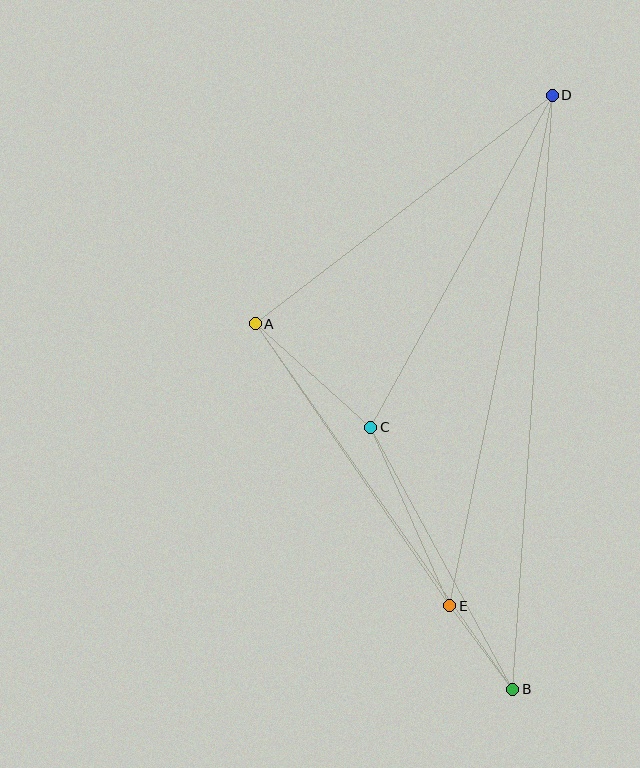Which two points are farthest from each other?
Points B and D are farthest from each other.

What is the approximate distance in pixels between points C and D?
The distance between C and D is approximately 378 pixels.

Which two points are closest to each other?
Points B and E are closest to each other.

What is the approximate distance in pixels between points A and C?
The distance between A and C is approximately 155 pixels.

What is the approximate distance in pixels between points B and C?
The distance between B and C is approximately 298 pixels.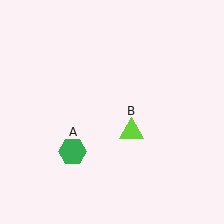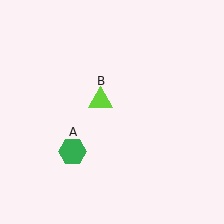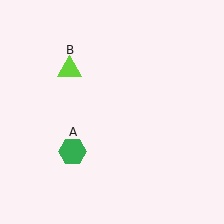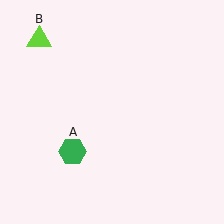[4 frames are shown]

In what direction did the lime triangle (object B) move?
The lime triangle (object B) moved up and to the left.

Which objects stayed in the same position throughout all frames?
Green hexagon (object A) remained stationary.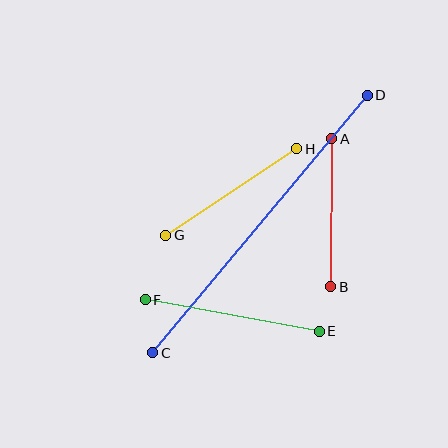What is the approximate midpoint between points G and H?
The midpoint is at approximately (231, 192) pixels.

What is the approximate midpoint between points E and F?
The midpoint is at approximately (232, 316) pixels.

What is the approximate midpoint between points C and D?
The midpoint is at approximately (260, 224) pixels.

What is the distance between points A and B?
The distance is approximately 148 pixels.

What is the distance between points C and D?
The distance is approximately 335 pixels.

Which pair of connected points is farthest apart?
Points C and D are farthest apart.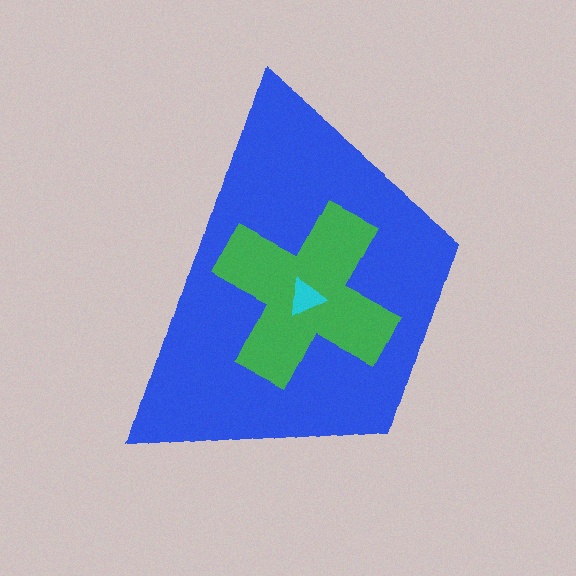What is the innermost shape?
The cyan triangle.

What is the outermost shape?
The blue trapezoid.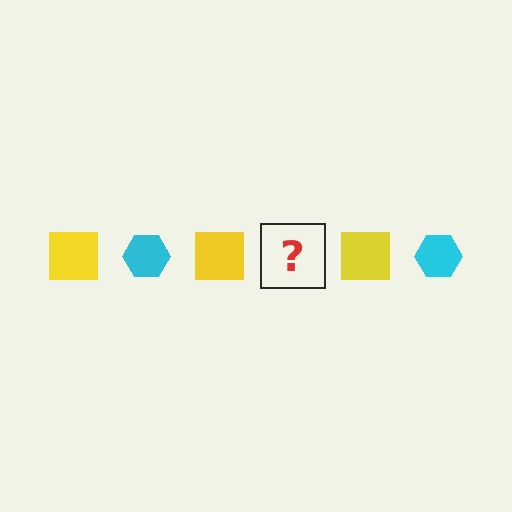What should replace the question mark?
The question mark should be replaced with a cyan hexagon.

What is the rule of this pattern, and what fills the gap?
The rule is that the pattern alternates between yellow square and cyan hexagon. The gap should be filled with a cyan hexagon.